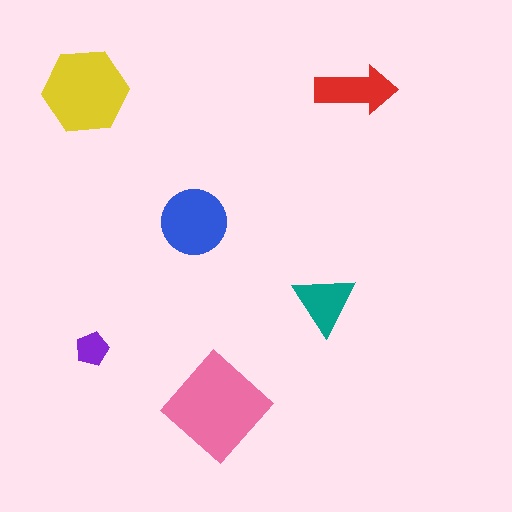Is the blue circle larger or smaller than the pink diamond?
Smaller.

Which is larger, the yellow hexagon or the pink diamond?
The pink diamond.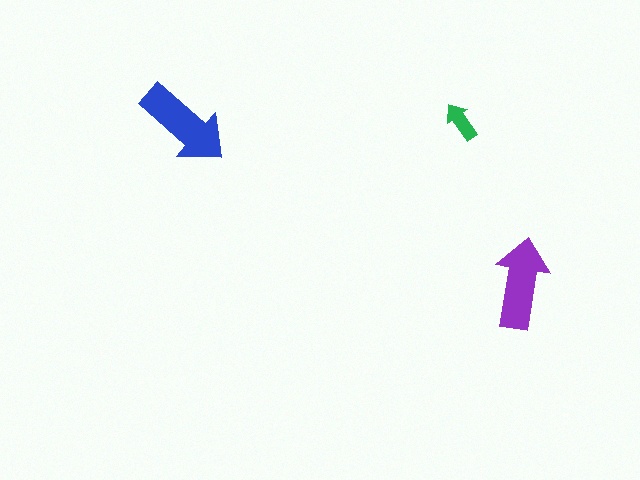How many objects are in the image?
There are 3 objects in the image.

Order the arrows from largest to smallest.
the blue one, the purple one, the green one.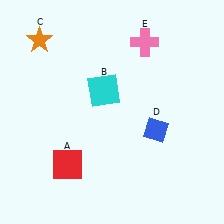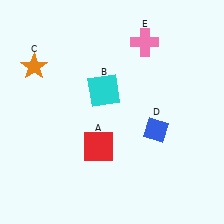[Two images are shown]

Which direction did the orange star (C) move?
The orange star (C) moved down.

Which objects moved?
The objects that moved are: the red square (A), the orange star (C).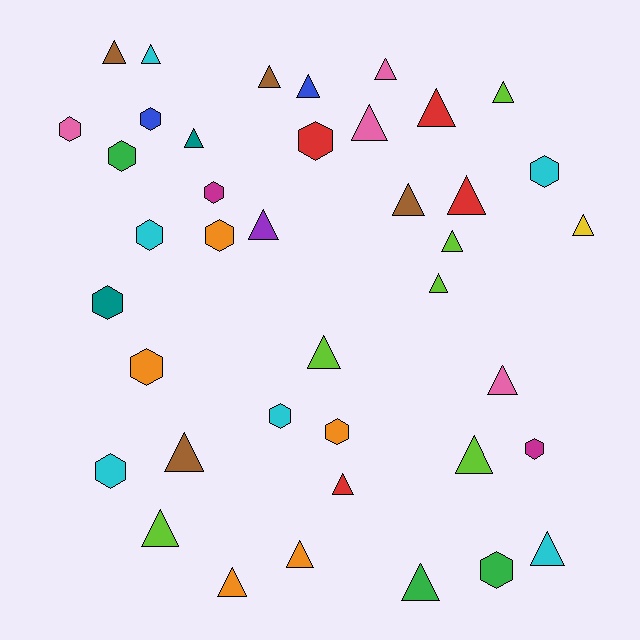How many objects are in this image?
There are 40 objects.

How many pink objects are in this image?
There are 4 pink objects.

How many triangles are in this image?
There are 25 triangles.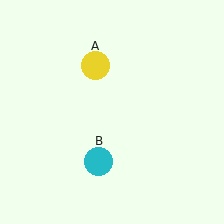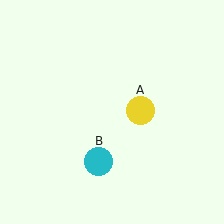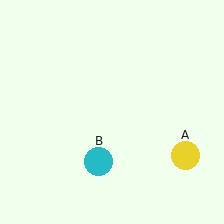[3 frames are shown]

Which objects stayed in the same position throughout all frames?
Cyan circle (object B) remained stationary.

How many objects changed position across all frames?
1 object changed position: yellow circle (object A).